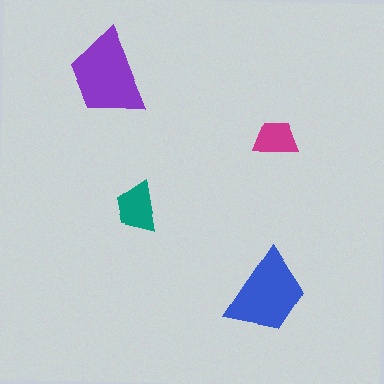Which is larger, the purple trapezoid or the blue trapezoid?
The purple one.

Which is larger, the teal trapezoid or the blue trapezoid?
The blue one.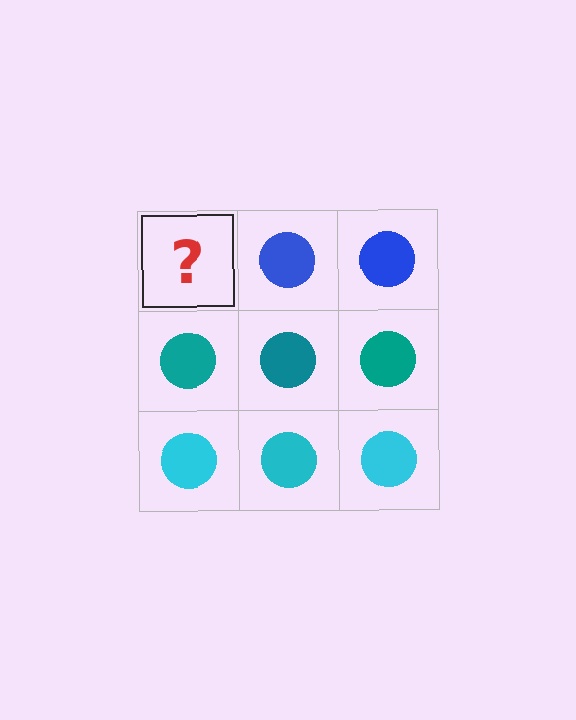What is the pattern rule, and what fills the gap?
The rule is that each row has a consistent color. The gap should be filled with a blue circle.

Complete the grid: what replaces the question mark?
The question mark should be replaced with a blue circle.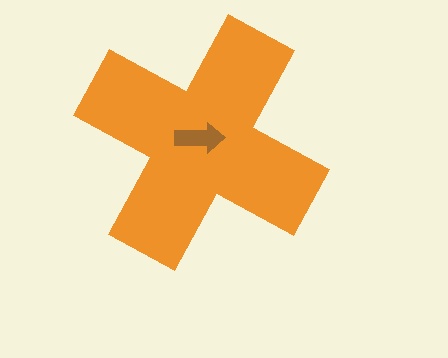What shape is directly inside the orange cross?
The brown arrow.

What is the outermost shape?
The orange cross.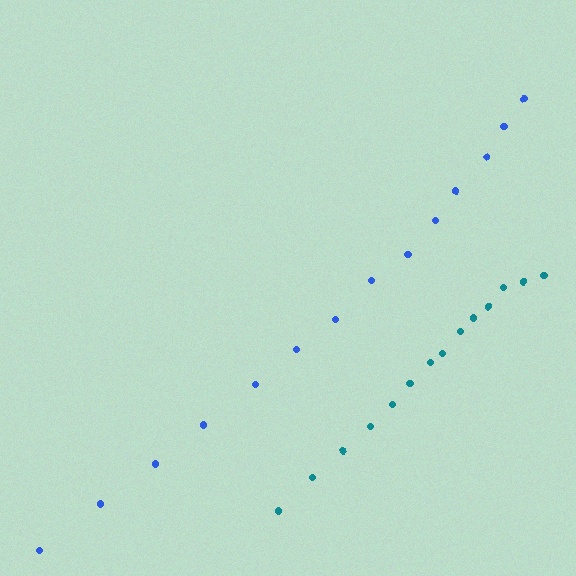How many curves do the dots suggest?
There are 2 distinct paths.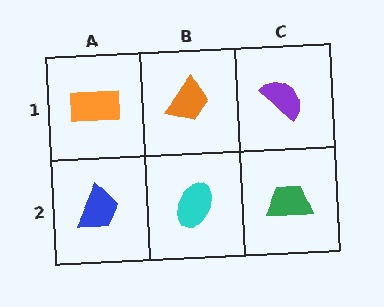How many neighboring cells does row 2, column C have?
2.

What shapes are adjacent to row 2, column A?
An orange rectangle (row 1, column A), a cyan ellipse (row 2, column B).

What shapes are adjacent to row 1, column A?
A blue trapezoid (row 2, column A), an orange trapezoid (row 1, column B).